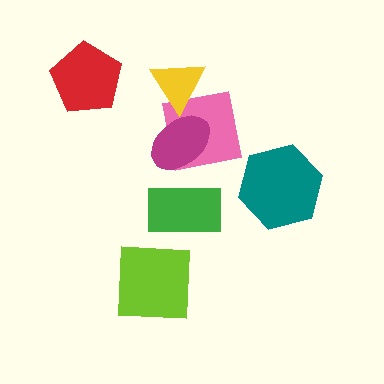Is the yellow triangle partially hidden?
Yes, it is partially covered by another shape.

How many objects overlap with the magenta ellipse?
2 objects overlap with the magenta ellipse.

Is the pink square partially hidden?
Yes, it is partially covered by another shape.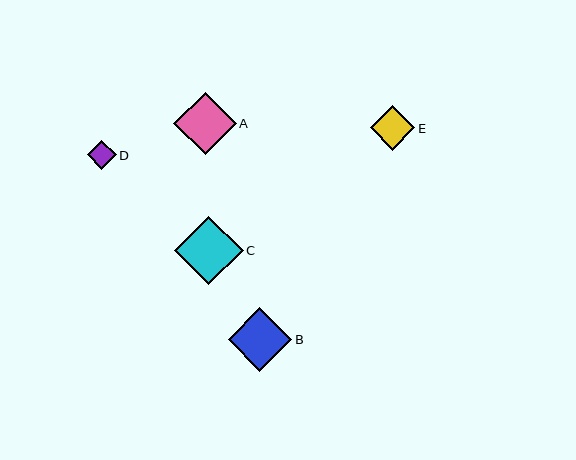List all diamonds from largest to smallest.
From largest to smallest: C, B, A, E, D.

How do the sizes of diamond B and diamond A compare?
Diamond B and diamond A are approximately the same size.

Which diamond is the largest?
Diamond C is the largest with a size of approximately 68 pixels.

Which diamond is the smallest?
Diamond D is the smallest with a size of approximately 29 pixels.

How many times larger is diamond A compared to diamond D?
Diamond A is approximately 2.1 times the size of diamond D.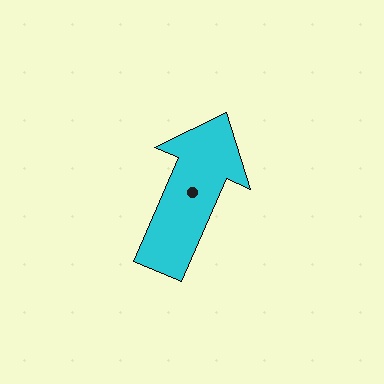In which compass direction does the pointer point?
Northeast.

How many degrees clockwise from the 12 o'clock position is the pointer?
Approximately 24 degrees.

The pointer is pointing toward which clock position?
Roughly 1 o'clock.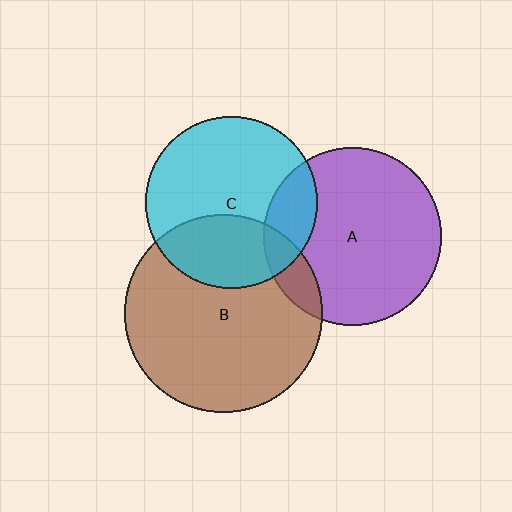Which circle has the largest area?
Circle B (brown).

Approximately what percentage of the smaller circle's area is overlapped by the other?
Approximately 20%.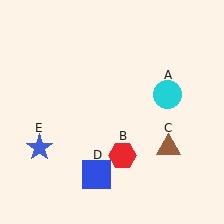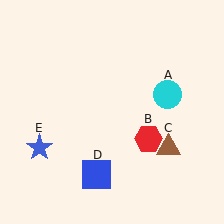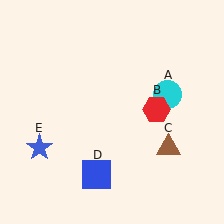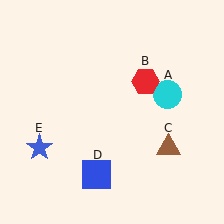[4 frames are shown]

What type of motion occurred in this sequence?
The red hexagon (object B) rotated counterclockwise around the center of the scene.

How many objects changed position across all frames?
1 object changed position: red hexagon (object B).